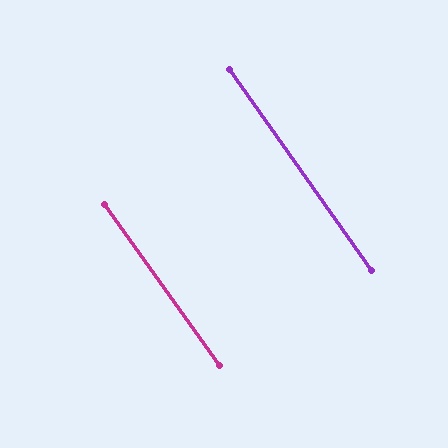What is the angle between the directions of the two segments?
Approximately 0 degrees.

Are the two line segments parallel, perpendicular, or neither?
Parallel — their directions differ by only 0.1°.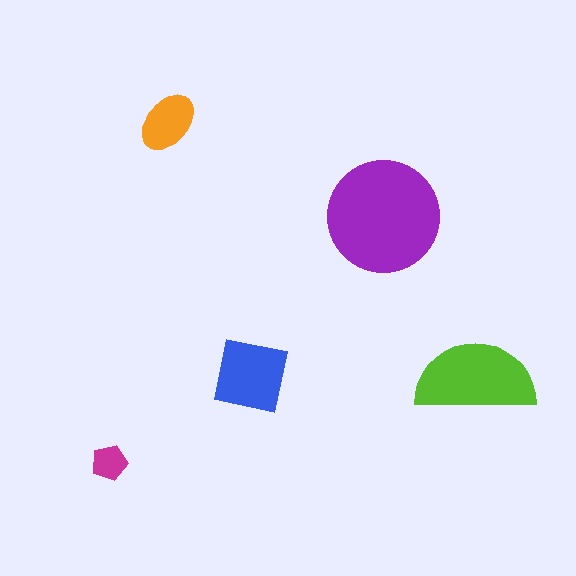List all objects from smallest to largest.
The magenta pentagon, the orange ellipse, the blue square, the lime semicircle, the purple circle.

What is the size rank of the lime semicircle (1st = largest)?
2nd.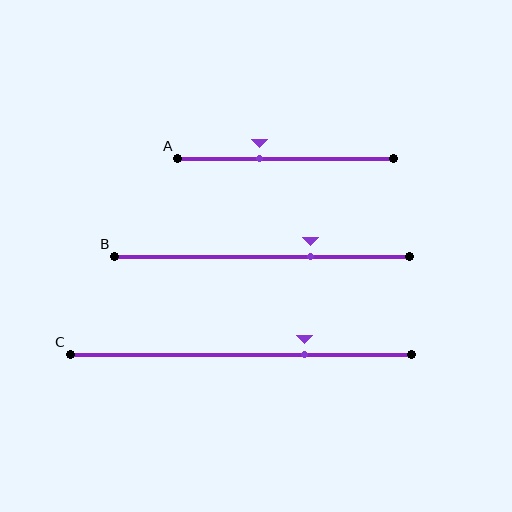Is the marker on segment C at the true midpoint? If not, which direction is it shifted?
No, the marker on segment C is shifted to the right by about 19% of the segment length.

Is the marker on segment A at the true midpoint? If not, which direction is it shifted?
No, the marker on segment A is shifted to the left by about 12% of the segment length.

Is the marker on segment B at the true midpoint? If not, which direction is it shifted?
No, the marker on segment B is shifted to the right by about 17% of the segment length.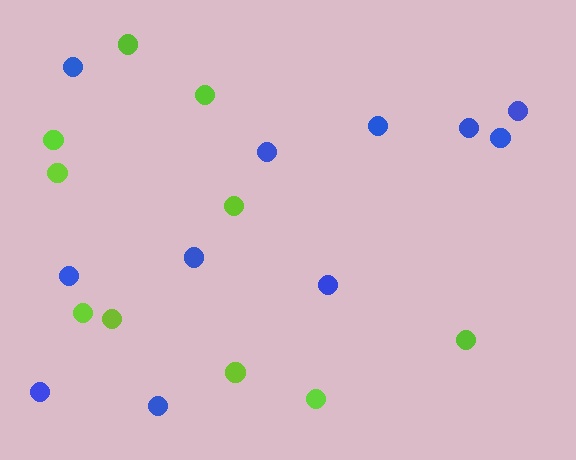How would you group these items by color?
There are 2 groups: one group of blue circles (11) and one group of lime circles (10).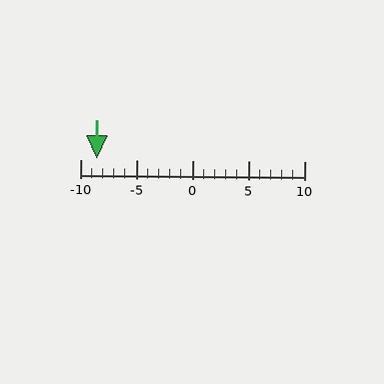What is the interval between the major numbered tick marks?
The major tick marks are spaced 5 units apart.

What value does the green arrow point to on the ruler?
The green arrow points to approximately -8.